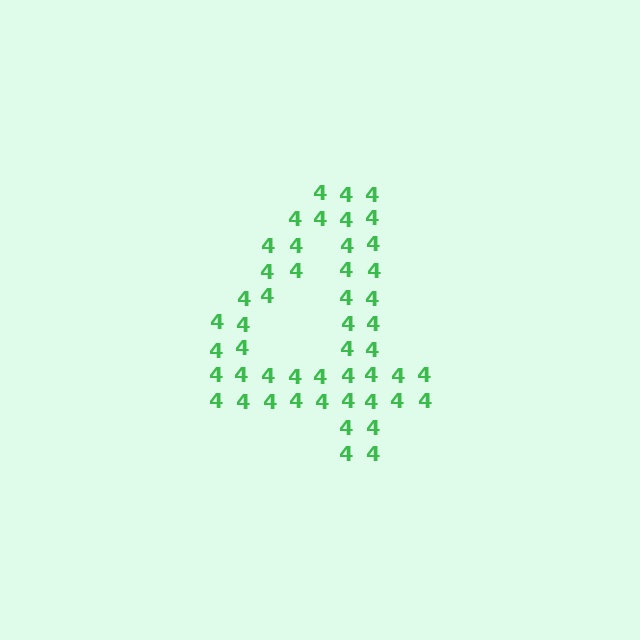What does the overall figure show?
The overall figure shows the digit 4.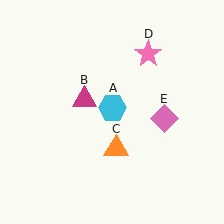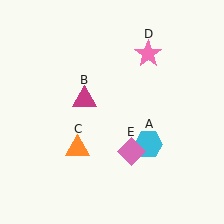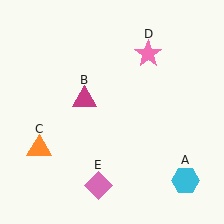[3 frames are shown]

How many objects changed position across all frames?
3 objects changed position: cyan hexagon (object A), orange triangle (object C), pink diamond (object E).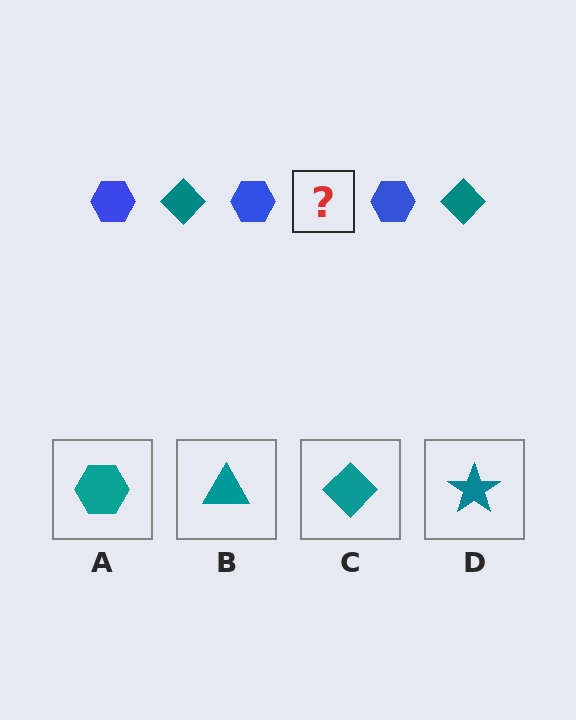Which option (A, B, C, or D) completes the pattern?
C.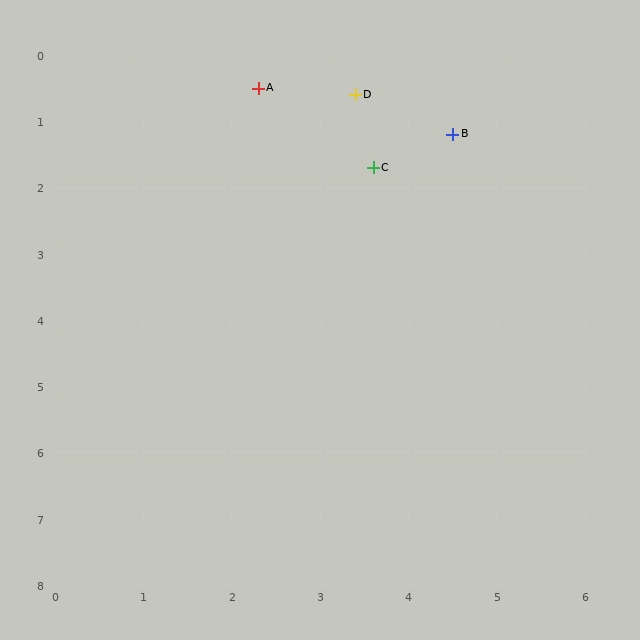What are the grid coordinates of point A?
Point A is at approximately (2.3, 0.5).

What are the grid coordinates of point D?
Point D is at approximately (3.4, 0.6).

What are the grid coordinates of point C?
Point C is at approximately (3.6, 1.7).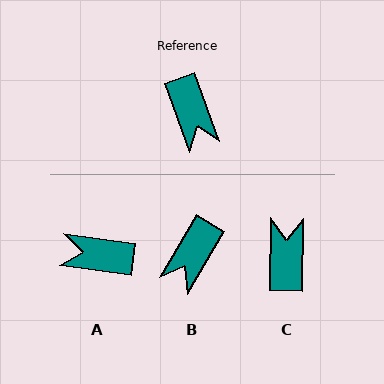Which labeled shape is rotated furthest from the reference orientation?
C, about 159 degrees away.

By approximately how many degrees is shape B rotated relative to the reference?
Approximately 51 degrees clockwise.